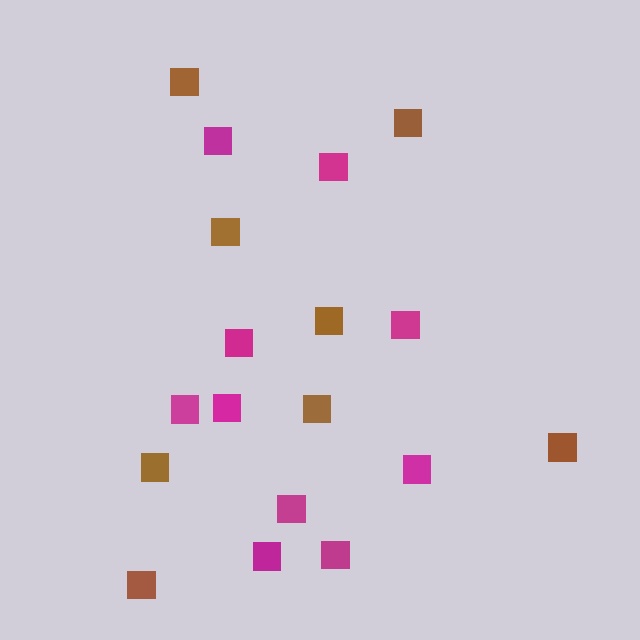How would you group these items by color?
There are 2 groups: one group of brown squares (8) and one group of magenta squares (10).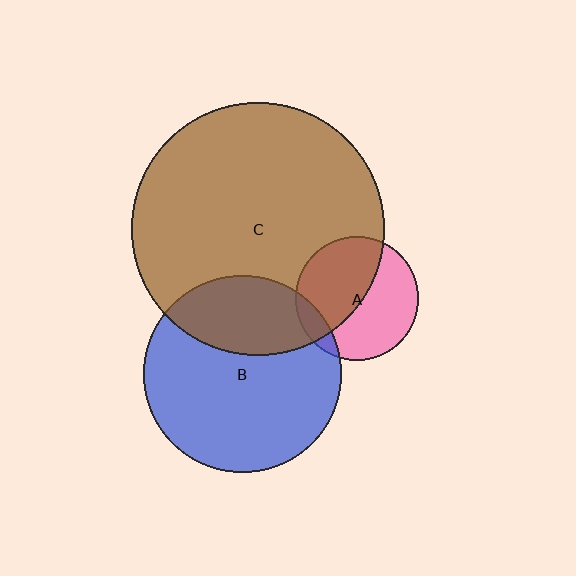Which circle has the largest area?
Circle C (brown).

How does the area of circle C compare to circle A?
Approximately 4.2 times.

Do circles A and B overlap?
Yes.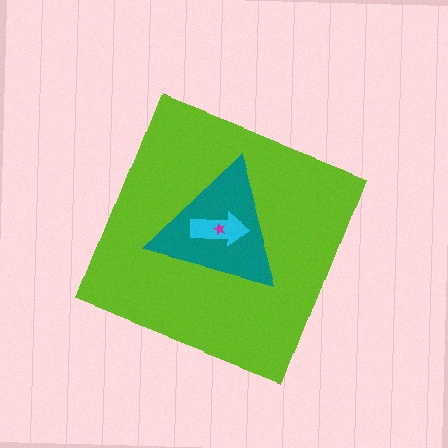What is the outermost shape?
The lime diamond.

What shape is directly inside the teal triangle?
The cyan arrow.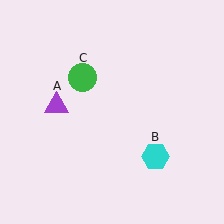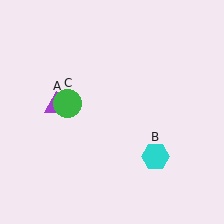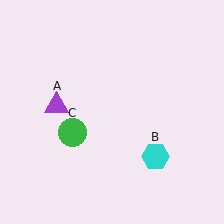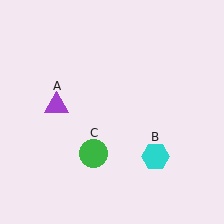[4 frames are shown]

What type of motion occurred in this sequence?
The green circle (object C) rotated counterclockwise around the center of the scene.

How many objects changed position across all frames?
1 object changed position: green circle (object C).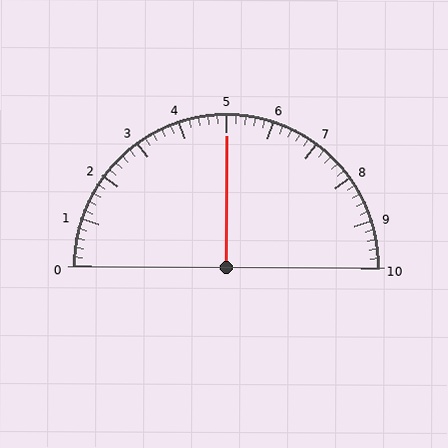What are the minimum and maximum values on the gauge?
The gauge ranges from 0 to 10.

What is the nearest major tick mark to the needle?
The nearest major tick mark is 5.